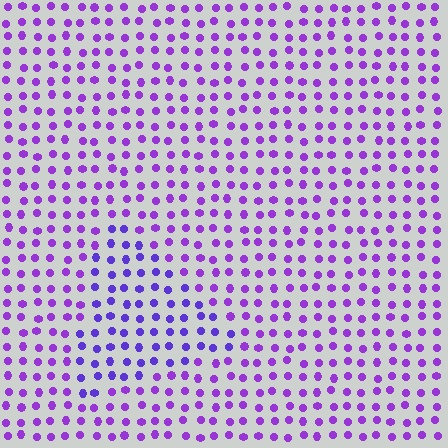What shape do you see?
I see a triangle.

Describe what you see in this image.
The image is filled with small purple elements in a uniform arrangement. A triangle-shaped region is visible where the elements are tinted to a slightly different hue, forming a subtle color boundary.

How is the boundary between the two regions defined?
The boundary is defined purely by a slight shift in hue (about 22 degrees). Spacing, size, and orientation are identical on both sides.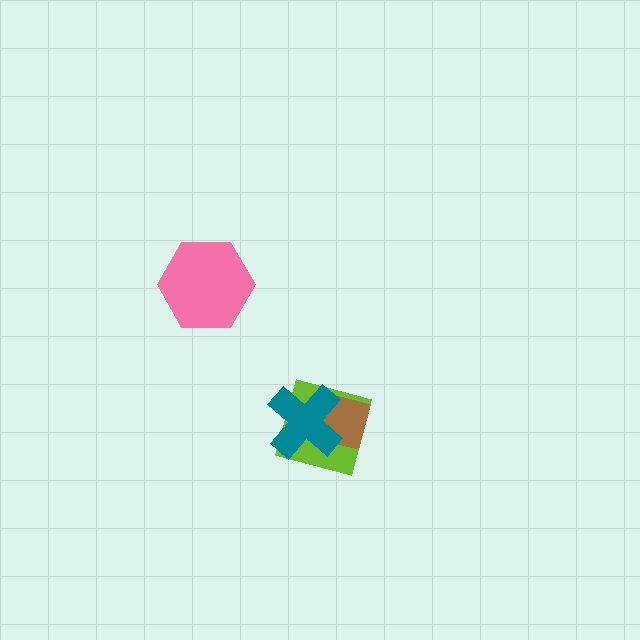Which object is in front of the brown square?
The teal cross is in front of the brown square.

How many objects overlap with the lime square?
2 objects overlap with the lime square.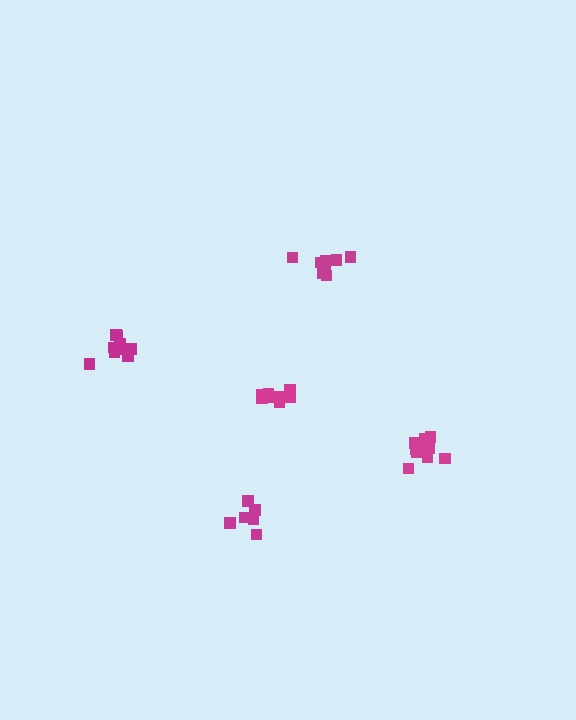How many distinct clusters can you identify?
There are 5 distinct clusters.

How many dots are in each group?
Group 1: 7 dots, Group 2: 11 dots, Group 3: 9 dots, Group 4: 10 dots, Group 5: 8 dots (45 total).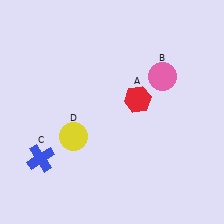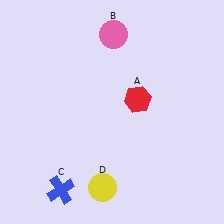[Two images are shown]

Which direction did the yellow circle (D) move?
The yellow circle (D) moved down.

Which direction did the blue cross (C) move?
The blue cross (C) moved down.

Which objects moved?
The objects that moved are: the pink circle (B), the blue cross (C), the yellow circle (D).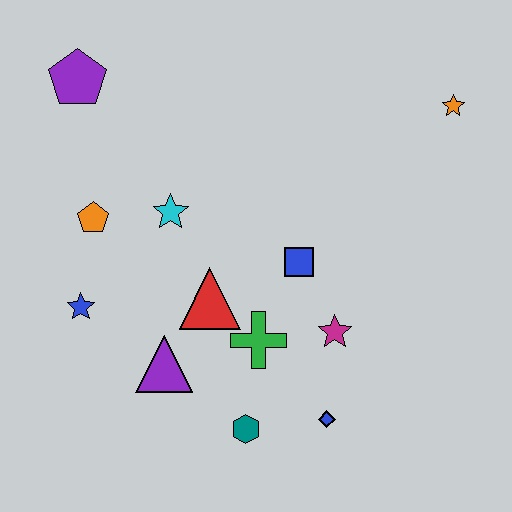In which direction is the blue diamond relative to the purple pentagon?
The blue diamond is below the purple pentagon.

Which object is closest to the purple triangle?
The red triangle is closest to the purple triangle.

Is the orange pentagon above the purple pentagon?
No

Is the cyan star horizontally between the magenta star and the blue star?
Yes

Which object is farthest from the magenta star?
The purple pentagon is farthest from the magenta star.